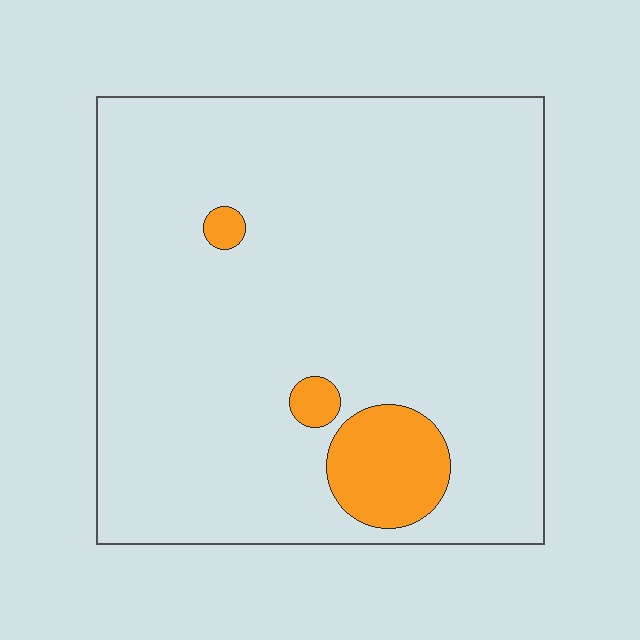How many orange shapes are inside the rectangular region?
3.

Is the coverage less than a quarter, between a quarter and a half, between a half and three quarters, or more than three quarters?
Less than a quarter.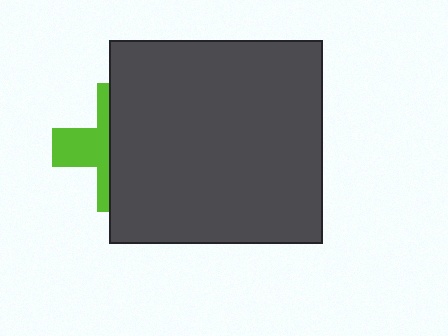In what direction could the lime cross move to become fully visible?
The lime cross could move left. That would shift it out from behind the dark gray rectangle entirely.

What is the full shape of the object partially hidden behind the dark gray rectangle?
The partially hidden object is a lime cross.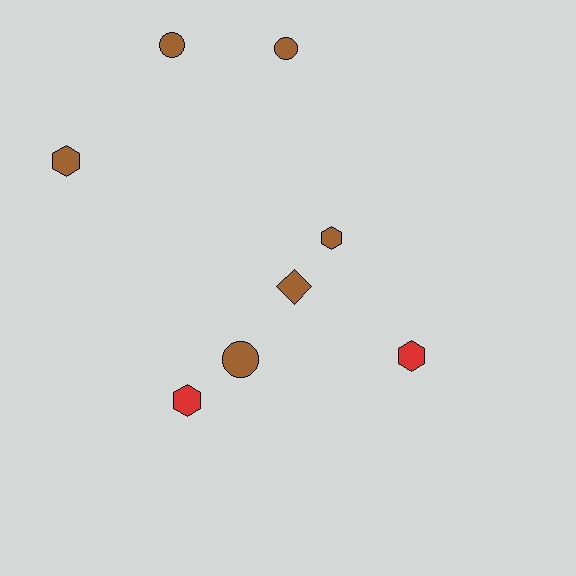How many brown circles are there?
There are 3 brown circles.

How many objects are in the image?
There are 8 objects.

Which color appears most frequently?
Brown, with 6 objects.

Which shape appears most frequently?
Hexagon, with 4 objects.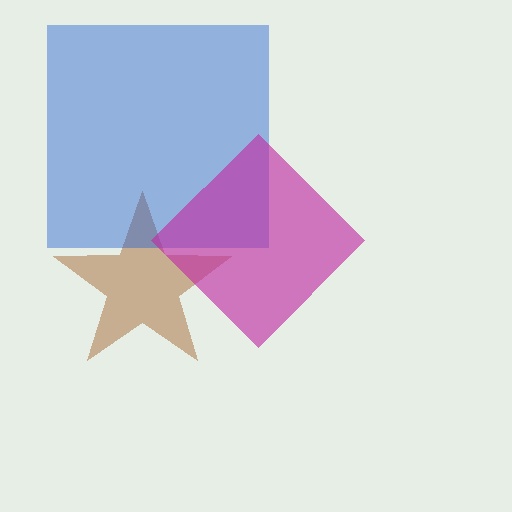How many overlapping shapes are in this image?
There are 3 overlapping shapes in the image.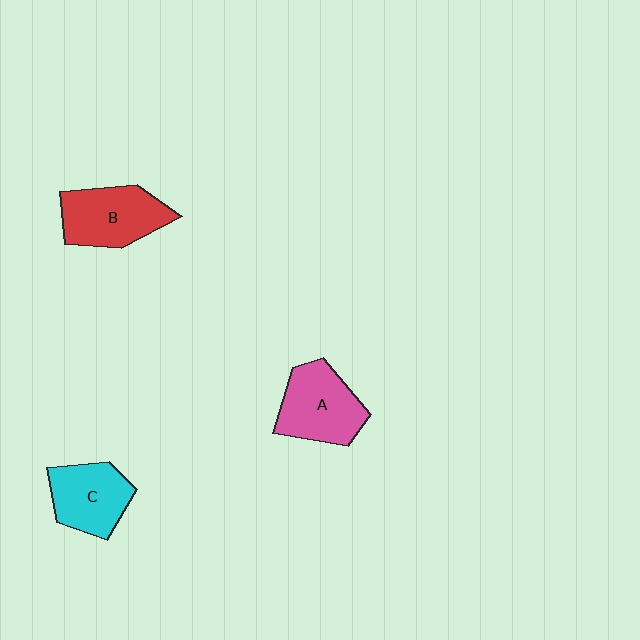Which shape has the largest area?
Shape B (red).